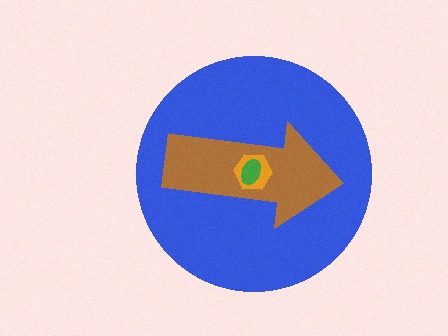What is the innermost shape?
The green ellipse.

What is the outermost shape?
The blue circle.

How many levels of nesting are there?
4.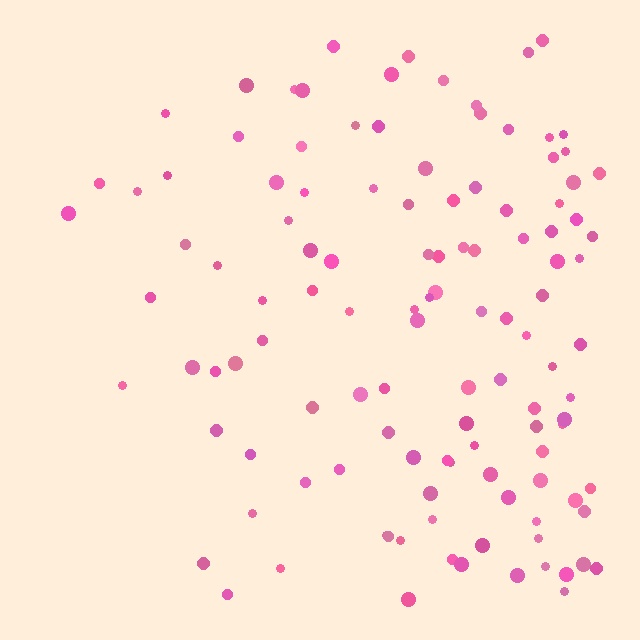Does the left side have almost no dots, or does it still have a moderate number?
Still a moderate number, just noticeably fewer than the right.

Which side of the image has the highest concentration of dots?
The right.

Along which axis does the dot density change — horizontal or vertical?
Horizontal.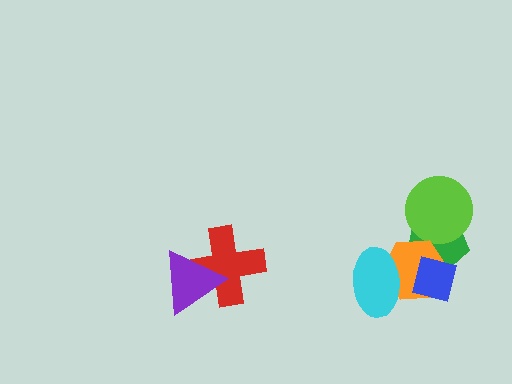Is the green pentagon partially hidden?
Yes, it is partially covered by another shape.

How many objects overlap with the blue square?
2 objects overlap with the blue square.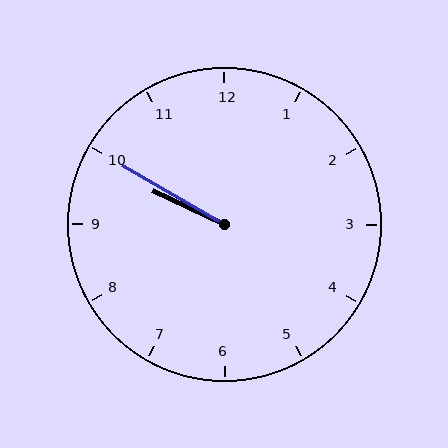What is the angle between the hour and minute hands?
Approximately 5 degrees.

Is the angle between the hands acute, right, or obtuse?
It is acute.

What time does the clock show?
9:50.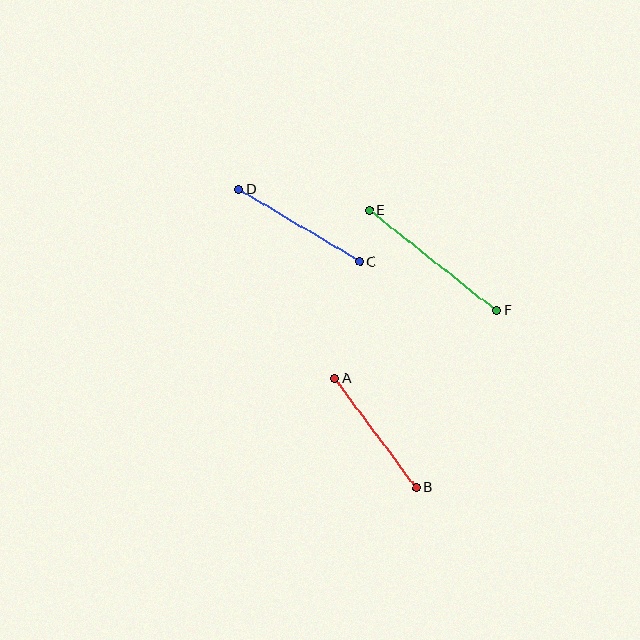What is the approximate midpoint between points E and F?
The midpoint is at approximately (433, 260) pixels.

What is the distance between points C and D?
The distance is approximately 141 pixels.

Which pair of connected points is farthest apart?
Points E and F are farthest apart.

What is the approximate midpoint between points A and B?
The midpoint is at approximately (375, 433) pixels.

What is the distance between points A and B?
The distance is approximately 137 pixels.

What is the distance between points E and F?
The distance is approximately 162 pixels.